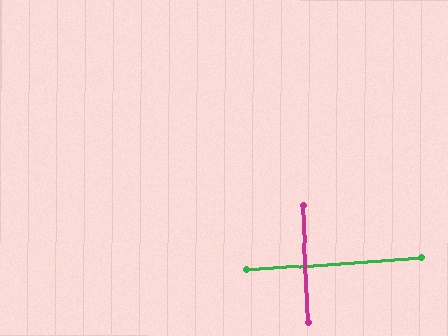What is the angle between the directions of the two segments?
Approximately 89 degrees.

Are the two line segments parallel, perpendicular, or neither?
Perpendicular — they meet at approximately 89°.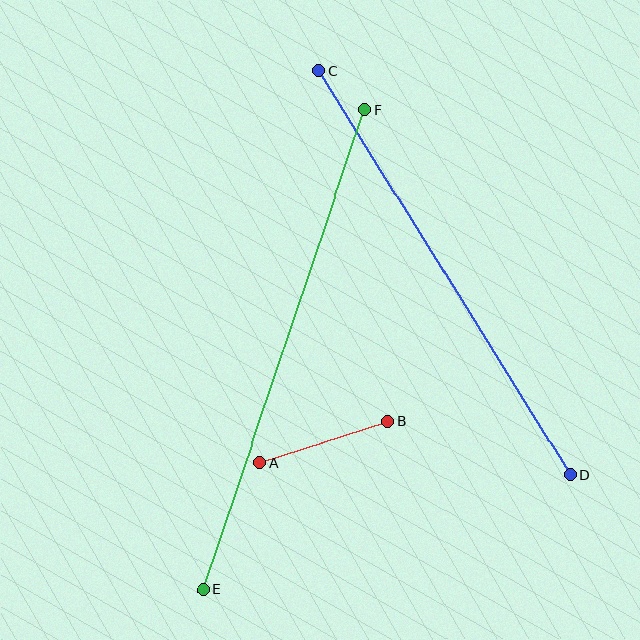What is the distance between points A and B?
The distance is approximately 136 pixels.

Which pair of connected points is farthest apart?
Points E and F are farthest apart.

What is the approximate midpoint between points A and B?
The midpoint is at approximately (324, 442) pixels.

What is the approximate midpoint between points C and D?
The midpoint is at approximately (444, 273) pixels.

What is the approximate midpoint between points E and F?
The midpoint is at approximately (284, 350) pixels.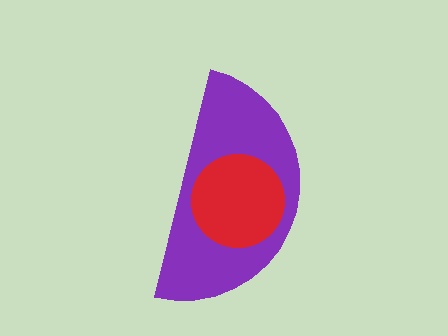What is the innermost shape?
The red circle.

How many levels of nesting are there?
2.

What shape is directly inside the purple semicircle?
The red circle.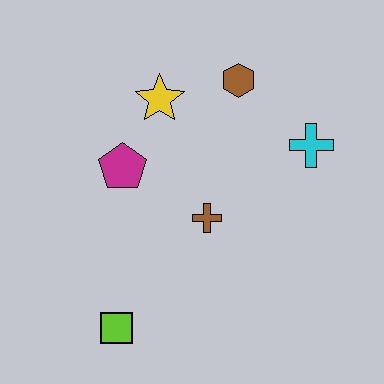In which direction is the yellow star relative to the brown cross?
The yellow star is above the brown cross.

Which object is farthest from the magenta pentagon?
The cyan cross is farthest from the magenta pentagon.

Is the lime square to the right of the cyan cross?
No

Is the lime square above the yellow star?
No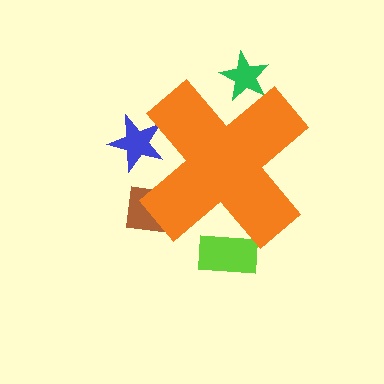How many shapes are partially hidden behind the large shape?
4 shapes are partially hidden.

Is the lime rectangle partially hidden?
Yes, the lime rectangle is partially hidden behind the orange cross.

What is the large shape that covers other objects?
An orange cross.